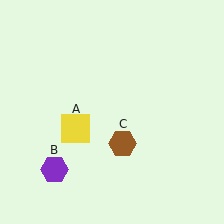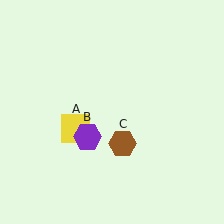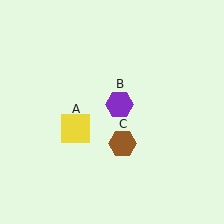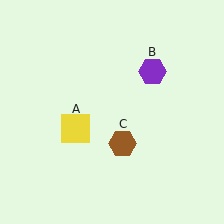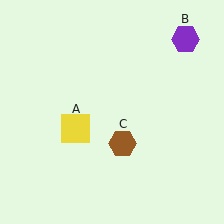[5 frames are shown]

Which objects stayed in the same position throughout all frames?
Yellow square (object A) and brown hexagon (object C) remained stationary.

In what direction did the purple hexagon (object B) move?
The purple hexagon (object B) moved up and to the right.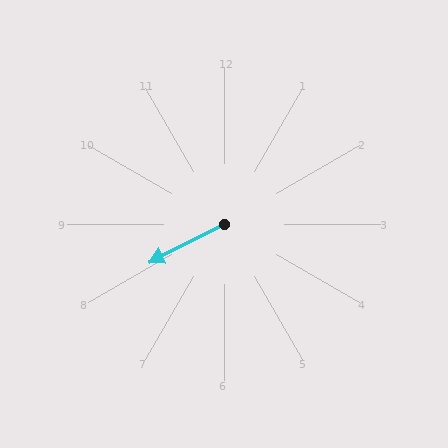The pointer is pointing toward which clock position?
Roughly 8 o'clock.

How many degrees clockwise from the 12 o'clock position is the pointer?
Approximately 243 degrees.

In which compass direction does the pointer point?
Southwest.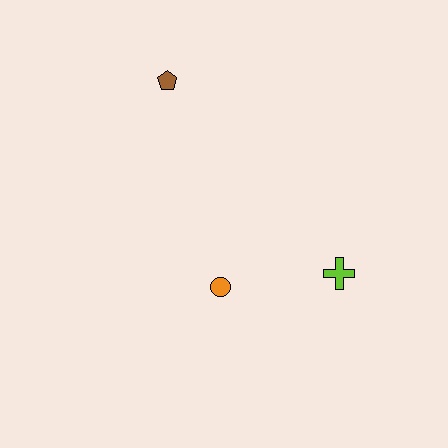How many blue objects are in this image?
There are no blue objects.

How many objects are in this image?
There are 3 objects.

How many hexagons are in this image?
There are no hexagons.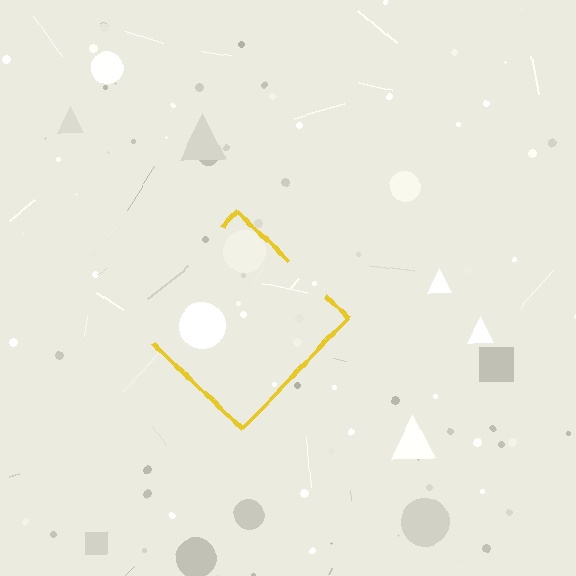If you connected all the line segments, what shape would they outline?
They would outline a diamond.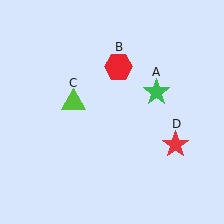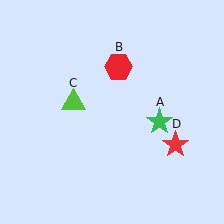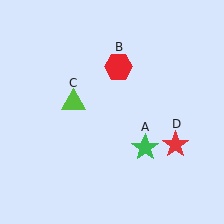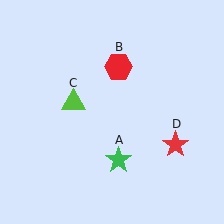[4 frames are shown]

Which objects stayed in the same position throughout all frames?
Red hexagon (object B) and lime triangle (object C) and red star (object D) remained stationary.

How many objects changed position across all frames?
1 object changed position: green star (object A).